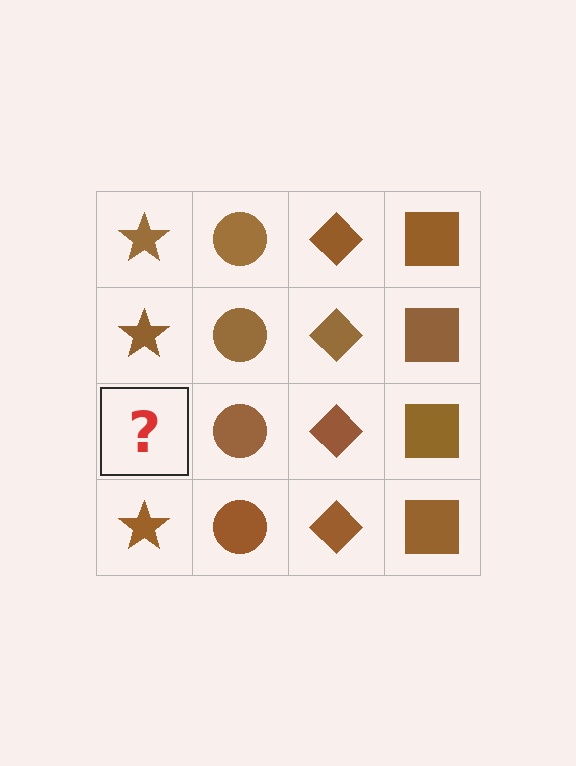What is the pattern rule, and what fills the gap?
The rule is that each column has a consistent shape. The gap should be filled with a brown star.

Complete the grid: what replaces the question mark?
The question mark should be replaced with a brown star.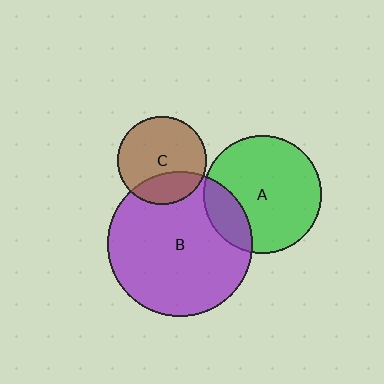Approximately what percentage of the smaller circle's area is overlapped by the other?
Approximately 20%.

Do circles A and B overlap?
Yes.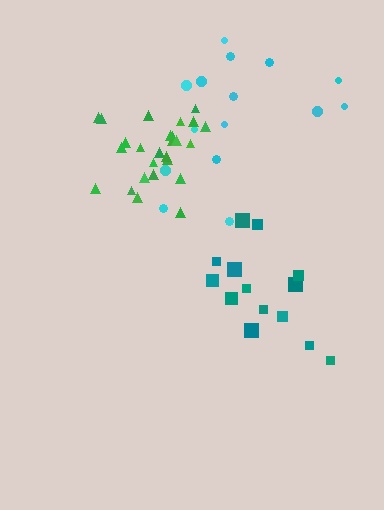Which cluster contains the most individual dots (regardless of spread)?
Green (26).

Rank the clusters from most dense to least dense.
green, teal, cyan.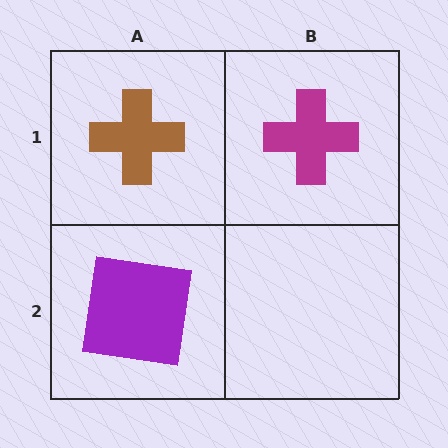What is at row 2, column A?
A purple square.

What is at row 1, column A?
A brown cross.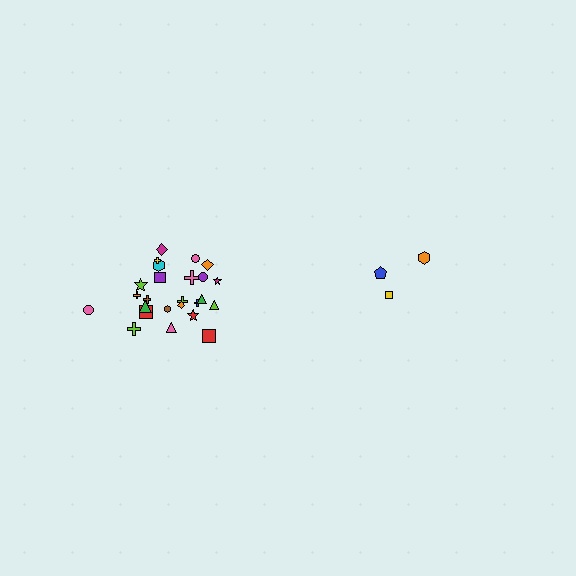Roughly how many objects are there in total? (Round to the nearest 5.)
Roughly 30 objects in total.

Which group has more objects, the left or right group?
The left group.